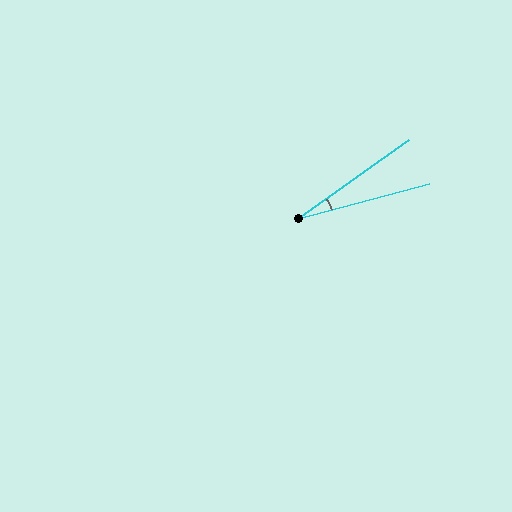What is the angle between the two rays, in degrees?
Approximately 20 degrees.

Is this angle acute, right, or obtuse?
It is acute.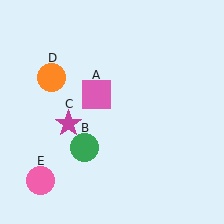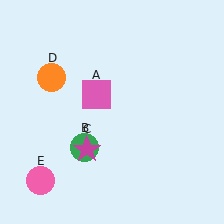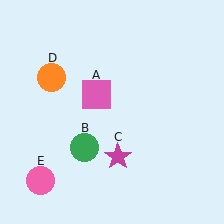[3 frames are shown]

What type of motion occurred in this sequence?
The magenta star (object C) rotated counterclockwise around the center of the scene.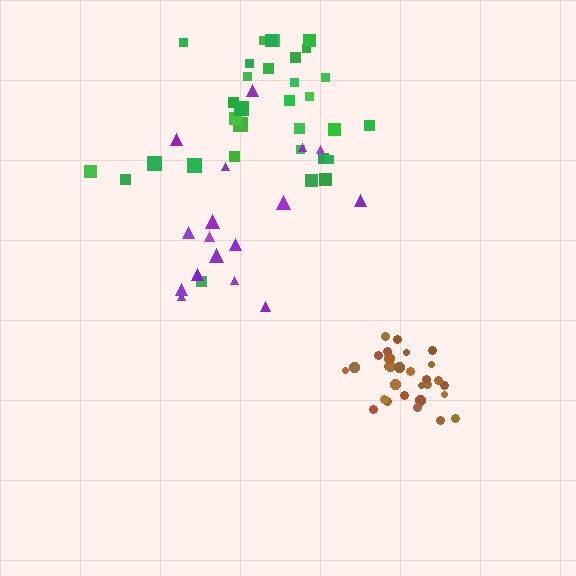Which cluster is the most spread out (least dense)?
Purple.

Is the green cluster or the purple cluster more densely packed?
Green.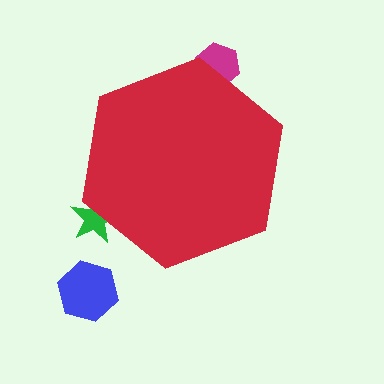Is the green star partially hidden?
Yes, the green star is partially hidden behind the red hexagon.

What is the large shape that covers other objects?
A red hexagon.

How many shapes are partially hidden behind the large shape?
2 shapes are partially hidden.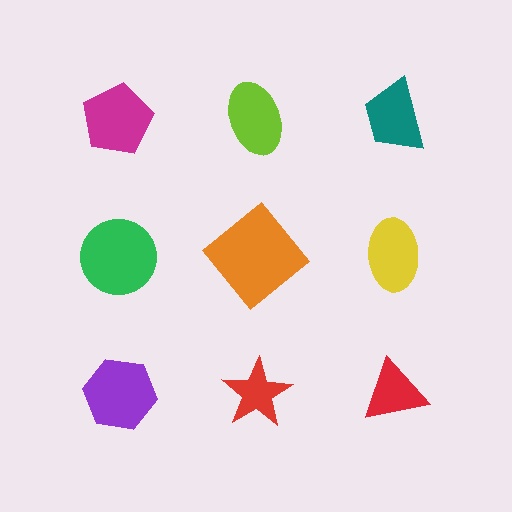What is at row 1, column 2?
A lime ellipse.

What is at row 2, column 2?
An orange diamond.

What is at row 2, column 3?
A yellow ellipse.